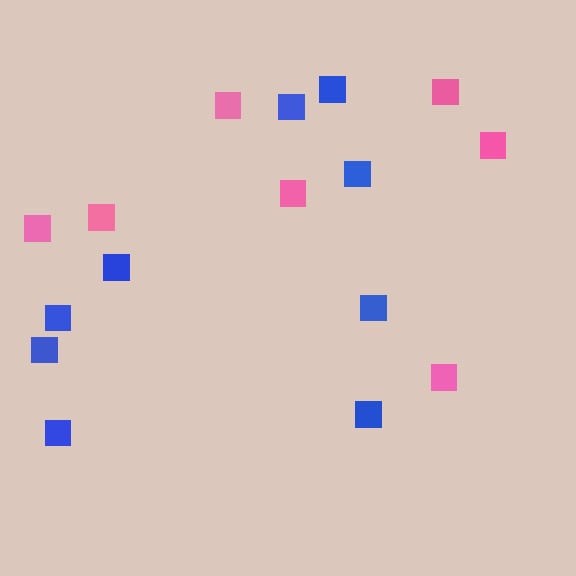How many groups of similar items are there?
There are 2 groups: one group of blue squares (9) and one group of pink squares (7).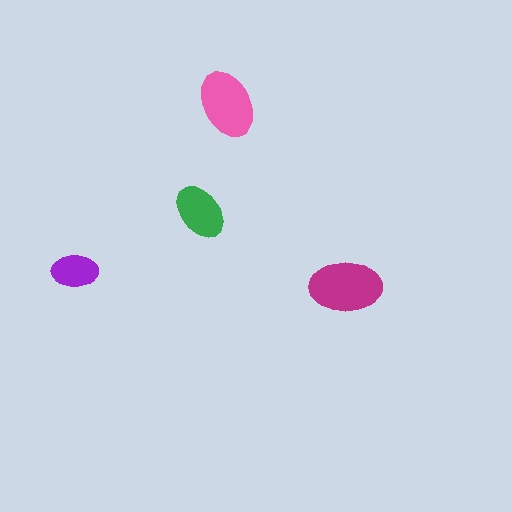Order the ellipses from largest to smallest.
the magenta one, the pink one, the green one, the purple one.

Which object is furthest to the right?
The magenta ellipse is rightmost.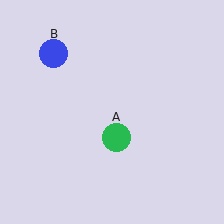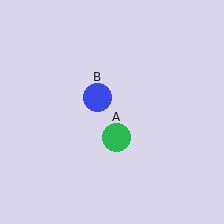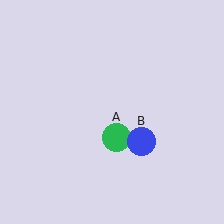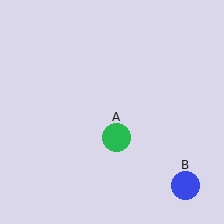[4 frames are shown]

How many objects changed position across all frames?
1 object changed position: blue circle (object B).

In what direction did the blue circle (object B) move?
The blue circle (object B) moved down and to the right.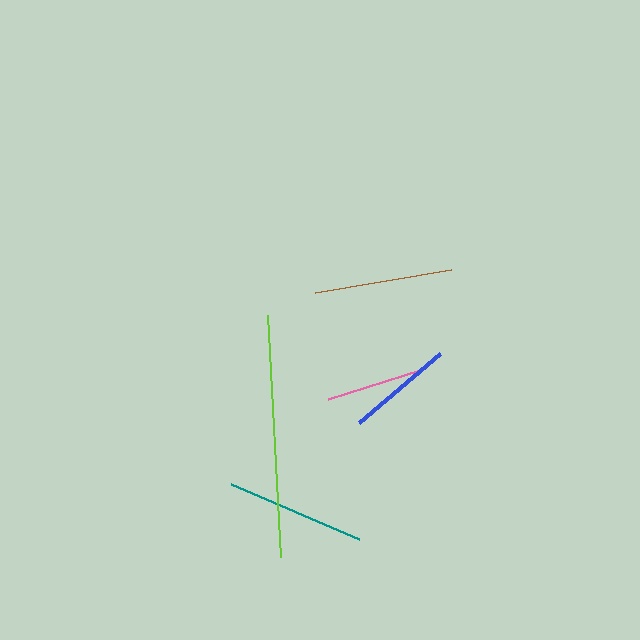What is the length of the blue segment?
The blue segment is approximately 107 pixels long.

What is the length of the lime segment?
The lime segment is approximately 242 pixels long.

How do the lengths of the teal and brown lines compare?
The teal and brown lines are approximately the same length.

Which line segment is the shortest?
The pink line is the shortest at approximately 100 pixels.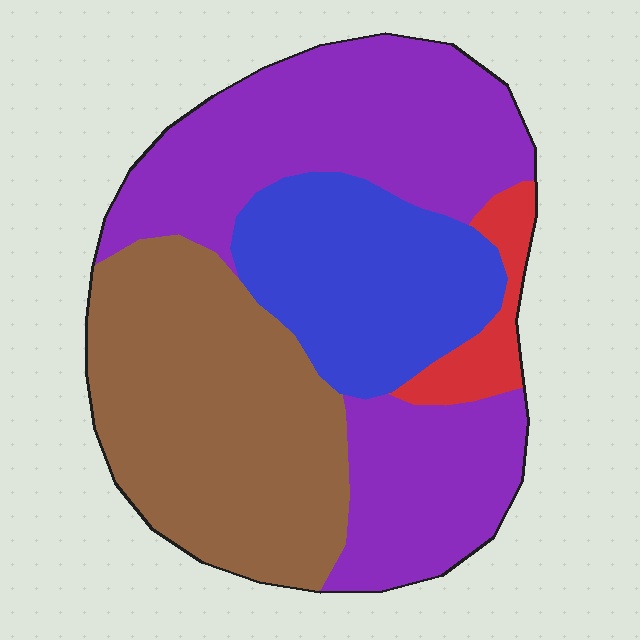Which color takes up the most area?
Purple, at roughly 40%.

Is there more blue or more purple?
Purple.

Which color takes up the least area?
Red, at roughly 5%.